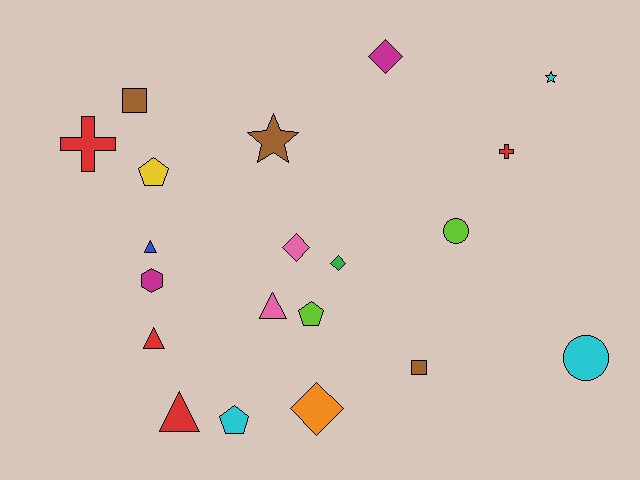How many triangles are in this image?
There are 4 triangles.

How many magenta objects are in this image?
There are 2 magenta objects.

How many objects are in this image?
There are 20 objects.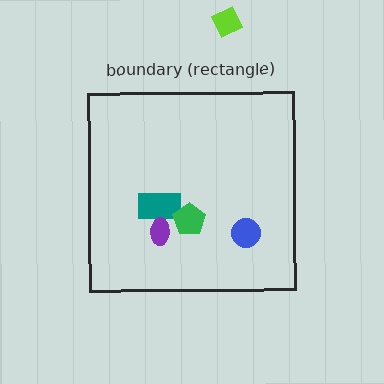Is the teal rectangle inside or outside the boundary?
Inside.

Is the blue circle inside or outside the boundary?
Inside.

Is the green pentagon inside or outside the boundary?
Inside.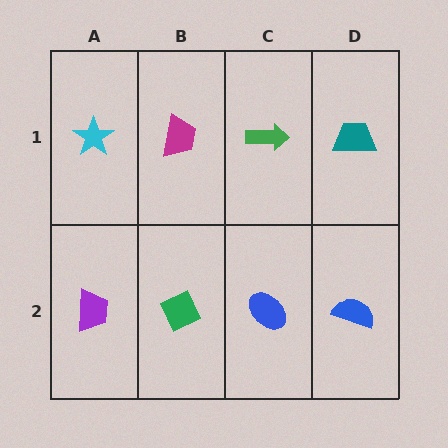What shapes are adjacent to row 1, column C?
A blue ellipse (row 2, column C), a magenta trapezoid (row 1, column B), a teal trapezoid (row 1, column D).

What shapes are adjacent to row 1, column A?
A purple trapezoid (row 2, column A), a magenta trapezoid (row 1, column B).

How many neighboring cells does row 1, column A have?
2.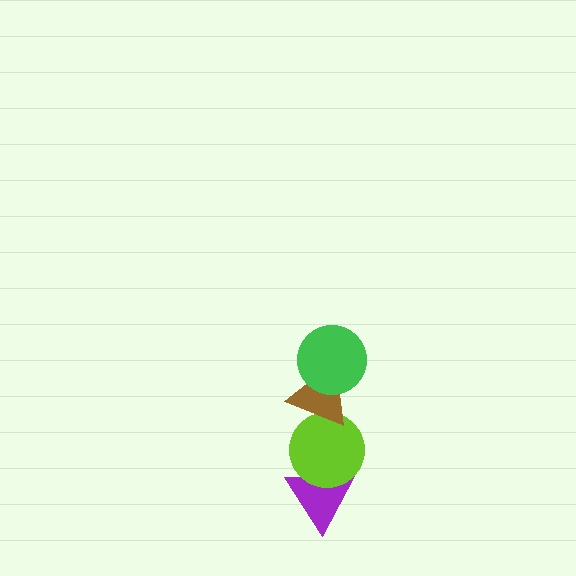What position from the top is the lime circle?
The lime circle is 3rd from the top.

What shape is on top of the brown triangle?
The green circle is on top of the brown triangle.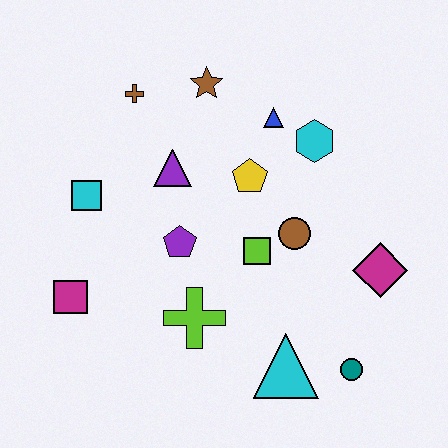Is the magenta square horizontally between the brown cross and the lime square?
No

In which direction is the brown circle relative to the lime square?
The brown circle is to the right of the lime square.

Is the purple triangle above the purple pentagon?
Yes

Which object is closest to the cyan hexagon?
The blue triangle is closest to the cyan hexagon.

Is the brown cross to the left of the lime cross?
Yes